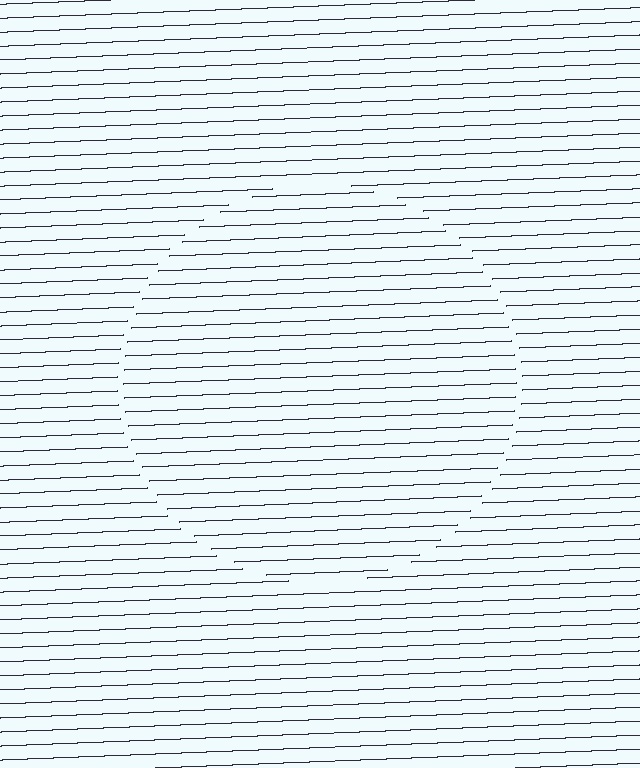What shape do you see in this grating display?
An illusory circle. The interior of the shape contains the same grating, shifted by half a period — the contour is defined by the phase discontinuity where line-ends from the inner and outer gratings abut.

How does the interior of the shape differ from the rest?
The interior of the shape contains the same grating, shifted by half a period — the contour is defined by the phase discontinuity where line-ends from the inner and outer gratings abut.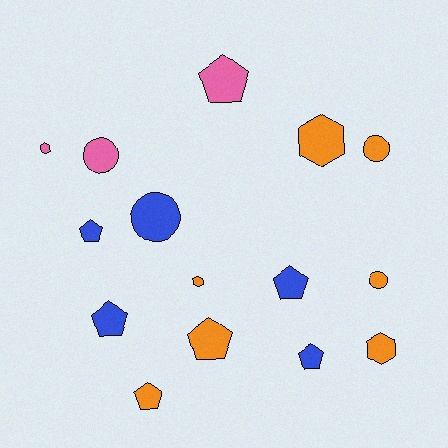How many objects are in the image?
There are 15 objects.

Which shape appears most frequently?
Pentagon, with 7 objects.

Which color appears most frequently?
Orange, with 7 objects.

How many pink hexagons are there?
There is 1 pink hexagon.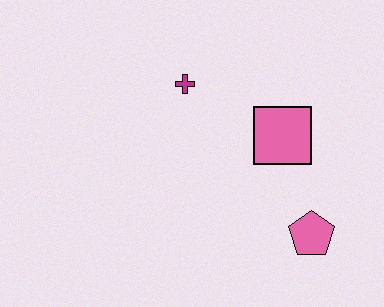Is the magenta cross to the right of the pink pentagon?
No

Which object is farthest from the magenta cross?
The pink pentagon is farthest from the magenta cross.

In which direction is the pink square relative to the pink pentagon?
The pink square is above the pink pentagon.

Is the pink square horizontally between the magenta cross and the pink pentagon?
Yes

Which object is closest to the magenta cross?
The pink square is closest to the magenta cross.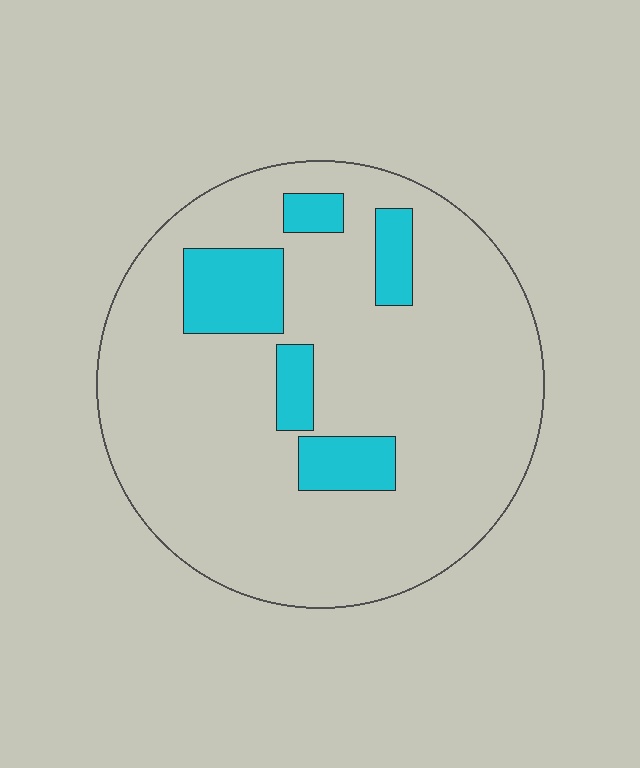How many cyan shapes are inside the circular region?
5.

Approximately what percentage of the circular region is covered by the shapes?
Approximately 15%.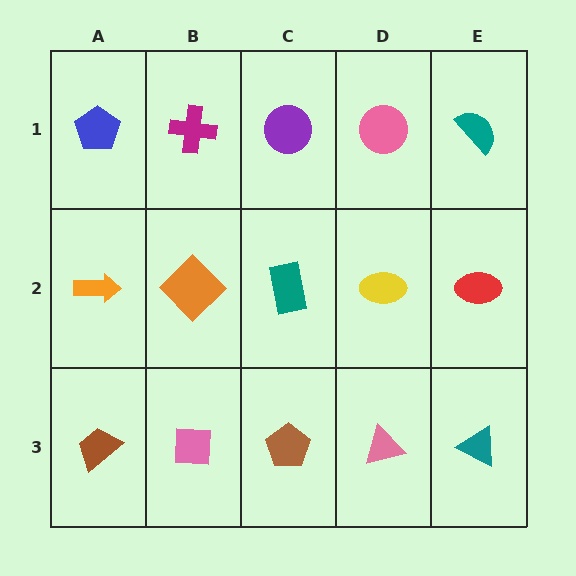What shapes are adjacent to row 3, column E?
A red ellipse (row 2, column E), a pink triangle (row 3, column D).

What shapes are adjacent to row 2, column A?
A blue pentagon (row 1, column A), a brown trapezoid (row 3, column A), an orange diamond (row 2, column B).